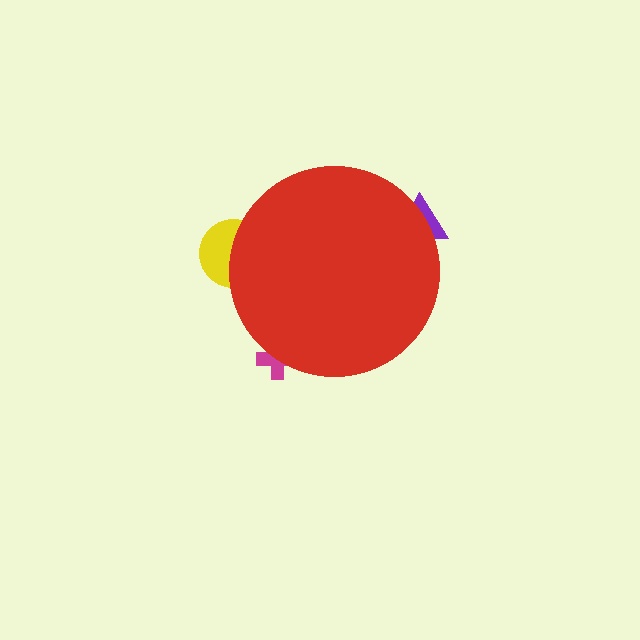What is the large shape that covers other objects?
A red circle.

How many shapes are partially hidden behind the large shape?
3 shapes are partially hidden.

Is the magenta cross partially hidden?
Yes, the magenta cross is partially hidden behind the red circle.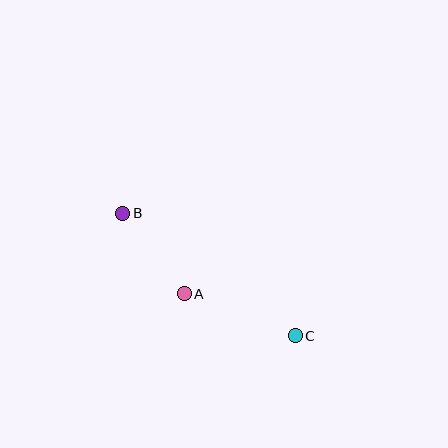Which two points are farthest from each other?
Points B and C are farthest from each other.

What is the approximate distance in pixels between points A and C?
The distance between A and C is approximately 118 pixels.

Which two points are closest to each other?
Points A and B are closest to each other.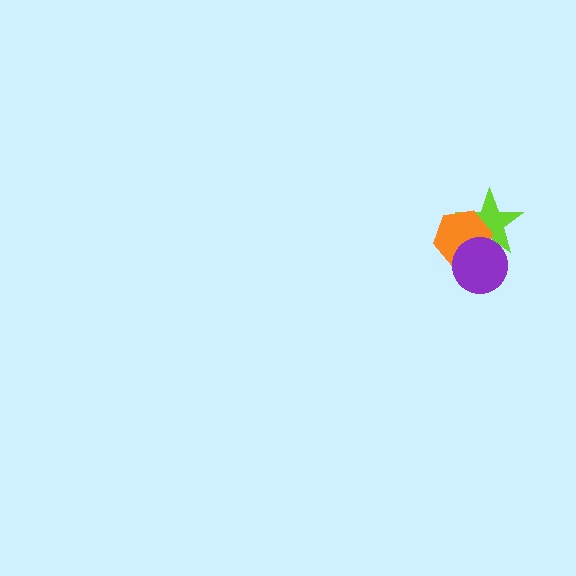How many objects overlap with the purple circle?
2 objects overlap with the purple circle.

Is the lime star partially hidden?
Yes, it is partially covered by another shape.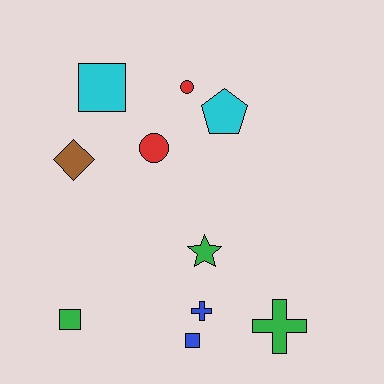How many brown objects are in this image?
There is 1 brown object.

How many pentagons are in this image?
There is 1 pentagon.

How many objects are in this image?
There are 10 objects.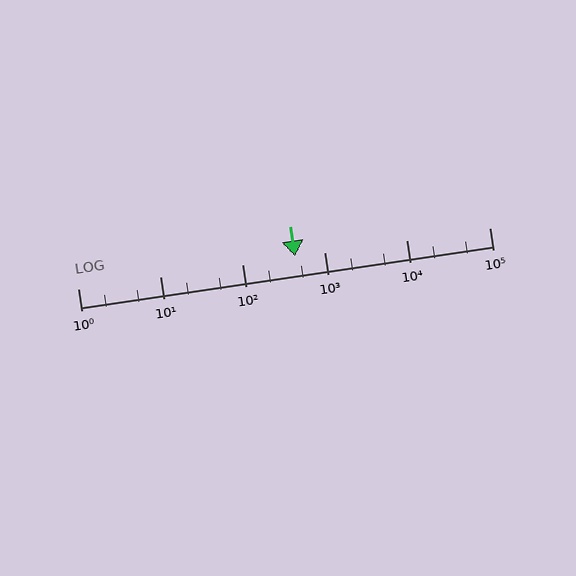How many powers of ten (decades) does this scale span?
The scale spans 5 decades, from 1 to 100000.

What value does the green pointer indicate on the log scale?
The pointer indicates approximately 430.